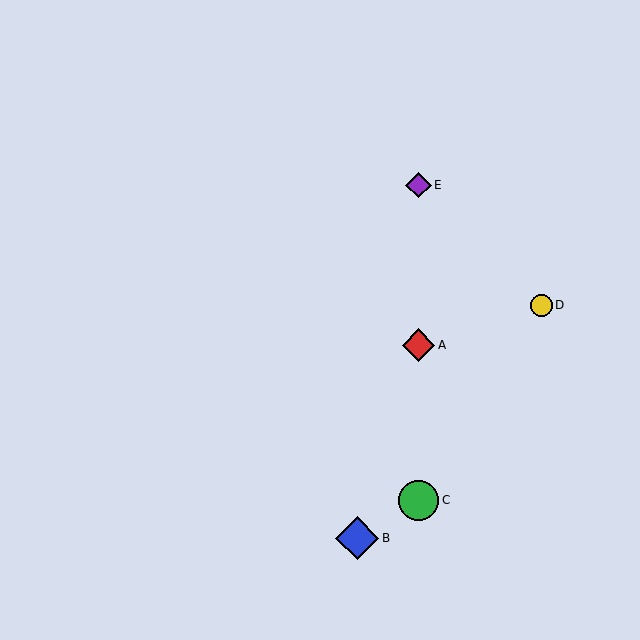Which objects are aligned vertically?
Objects A, C, E are aligned vertically.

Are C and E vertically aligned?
Yes, both are at x≈418.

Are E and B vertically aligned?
No, E is at x≈418 and B is at x≈357.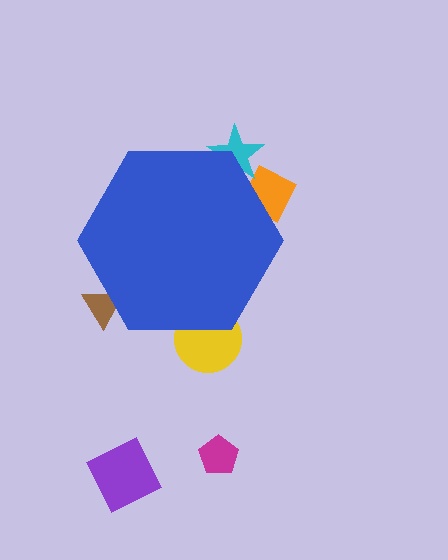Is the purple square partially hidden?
No, the purple square is fully visible.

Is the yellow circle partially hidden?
Yes, the yellow circle is partially hidden behind the blue hexagon.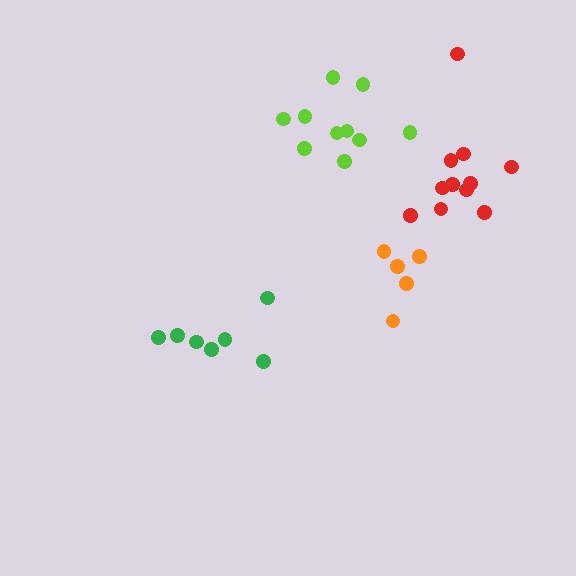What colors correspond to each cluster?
The clusters are colored: green, lime, red, orange.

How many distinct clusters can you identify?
There are 4 distinct clusters.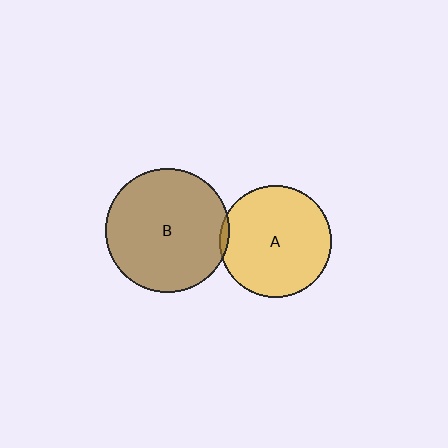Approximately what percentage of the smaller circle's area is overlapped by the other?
Approximately 5%.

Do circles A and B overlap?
Yes.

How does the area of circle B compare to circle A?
Approximately 1.2 times.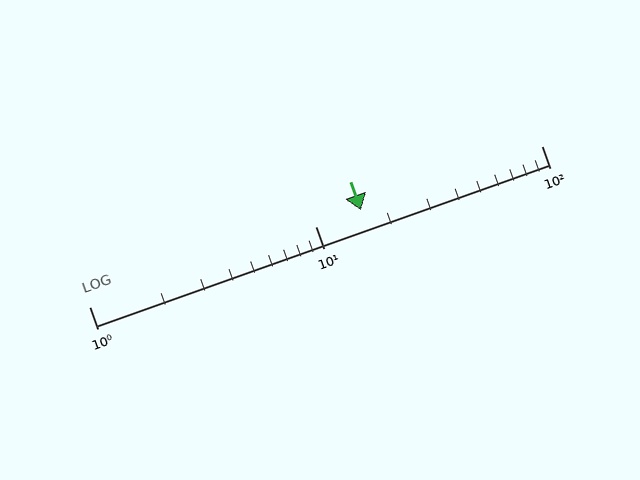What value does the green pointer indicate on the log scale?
The pointer indicates approximately 16.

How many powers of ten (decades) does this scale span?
The scale spans 2 decades, from 1 to 100.